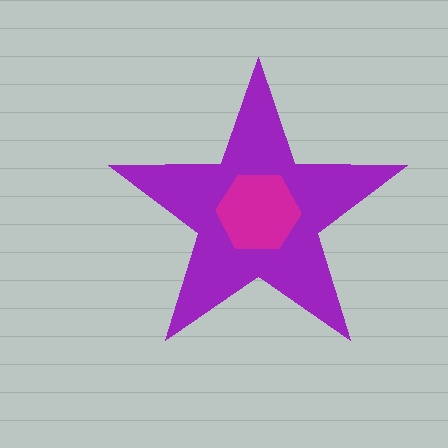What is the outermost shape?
The purple star.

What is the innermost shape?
The magenta hexagon.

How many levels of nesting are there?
2.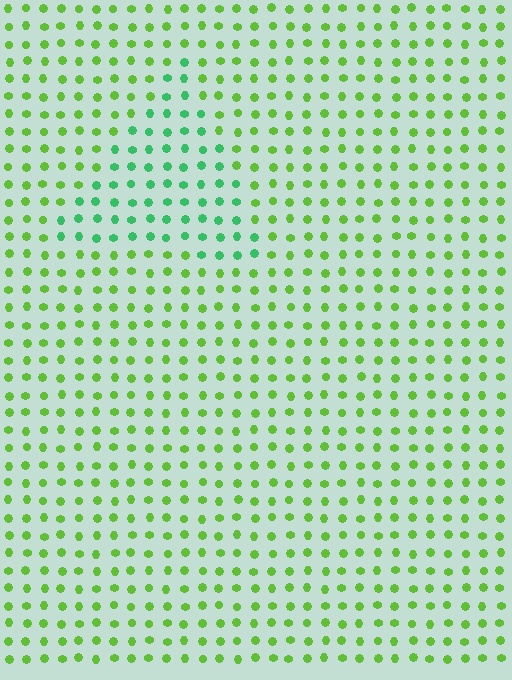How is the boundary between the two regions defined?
The boundary is defined purely by a slight shift in hue (about 38 degrees). Spacing, size, and orientation are identical on both sides.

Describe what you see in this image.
The image is filled with small lime elements in a uniform arrangement. A triangle-shaped region is visible where the elements are tinted to a slightly different hue, forming a subtle color boundary.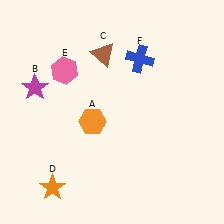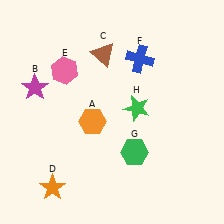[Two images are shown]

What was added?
A green hexagon (G), a green star (H) were added in Image 2.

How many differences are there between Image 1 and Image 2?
There are 2 differences between the two images.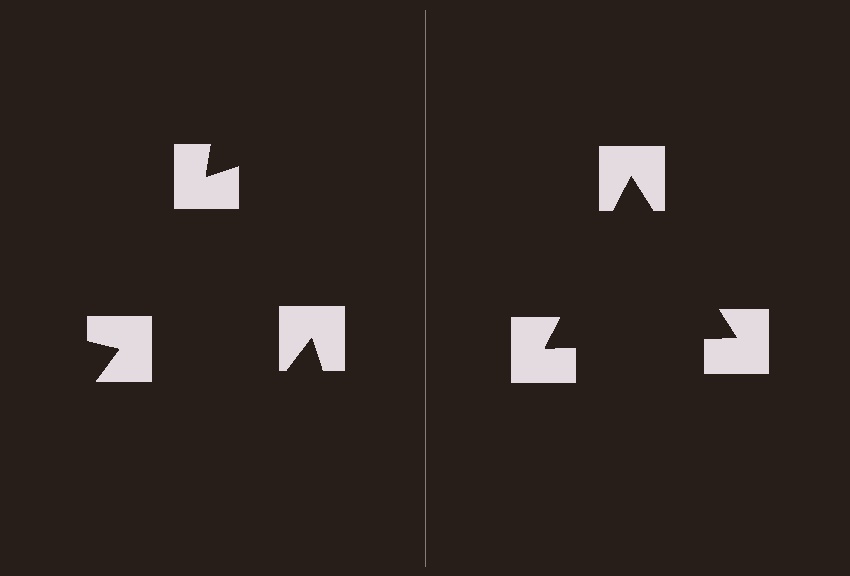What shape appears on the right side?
An illusory triangle.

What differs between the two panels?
The notched squares are positioned identically on both sides; only the wedge orientations differ. On the right they align to a triangle; on the left they are misaligned.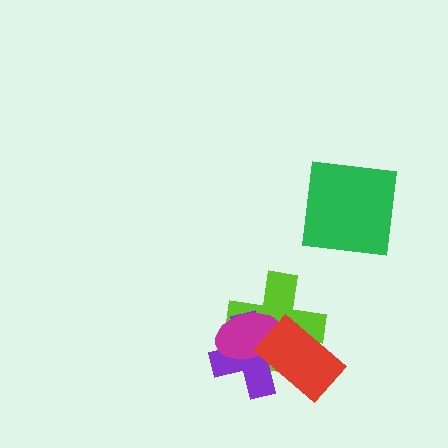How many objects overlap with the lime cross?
3 objects overlap with the lime cross.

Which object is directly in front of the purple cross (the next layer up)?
The magenta ellipse is directly in front of the purple cross.